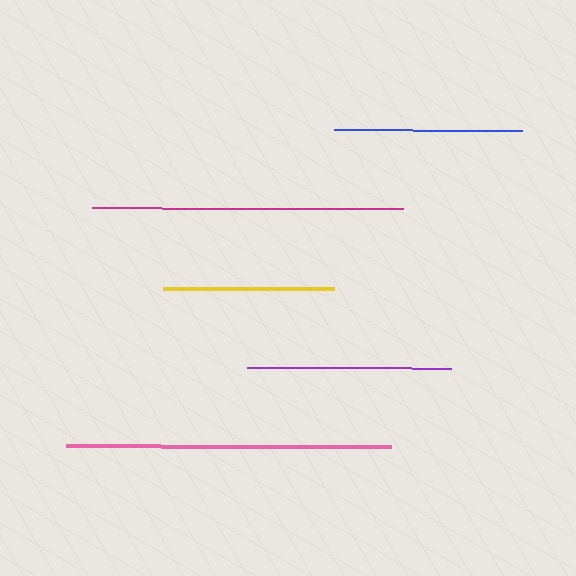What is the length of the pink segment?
The pink segment is approximately 325 pixels long.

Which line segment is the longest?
The pink line is the longest at approximately 325 pixels.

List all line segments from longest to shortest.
From longest to shortest: pink, magenta, purple, blue, yellow.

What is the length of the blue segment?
The blue segment is approximately 188 pixels long.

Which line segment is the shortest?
The yellow line is the shortest at approximately 171 pixels.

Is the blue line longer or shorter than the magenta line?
The magenta line is longer than the blue line.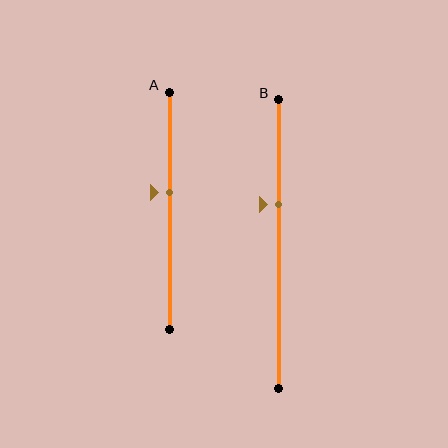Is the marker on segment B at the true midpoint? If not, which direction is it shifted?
No, the marker on segment B is shifted upward by about 14% of the segment length.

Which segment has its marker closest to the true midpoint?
Segment A has its marker closest to the true midpoint.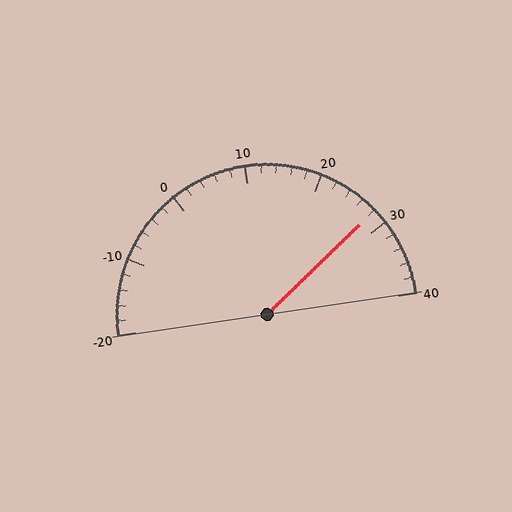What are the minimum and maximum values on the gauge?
The gauge ranges from -20 to 40.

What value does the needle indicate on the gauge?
The needle indicates approximately 28.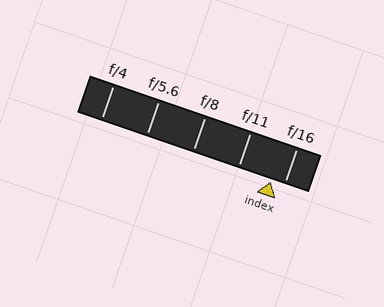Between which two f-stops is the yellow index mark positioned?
The index mark is between f/11 and f/16.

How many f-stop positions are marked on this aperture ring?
There are 5 f-stop positions marked.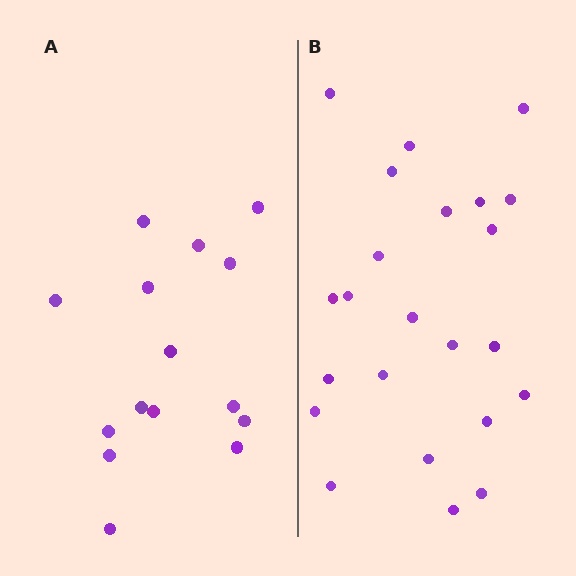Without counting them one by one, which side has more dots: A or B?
Region B (the right region) has more dots.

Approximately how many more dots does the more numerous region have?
Region B has roughly 8 or so more dots than region A.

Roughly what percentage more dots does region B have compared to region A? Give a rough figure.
About 55% more.